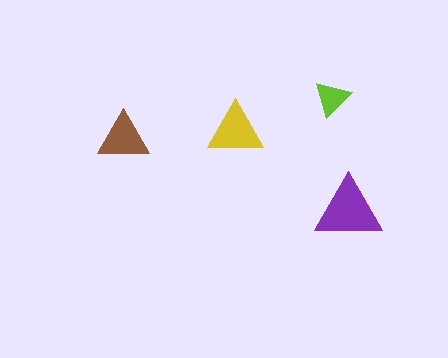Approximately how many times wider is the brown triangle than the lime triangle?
About 1.5 times wider.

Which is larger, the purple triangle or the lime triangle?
The purple one.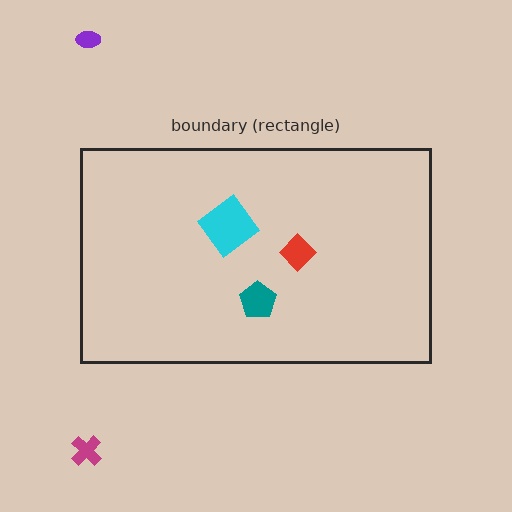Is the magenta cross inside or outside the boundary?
Outside.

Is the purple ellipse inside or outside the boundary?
Outside.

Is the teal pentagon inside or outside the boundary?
Inside.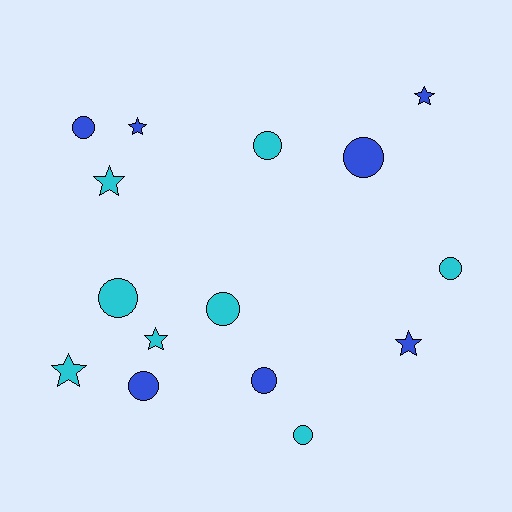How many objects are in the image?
There are 15 objects.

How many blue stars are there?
There are 3 blue stars.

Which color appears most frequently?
Cyan, with 8 objects.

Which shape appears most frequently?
Circle, with 9 objects.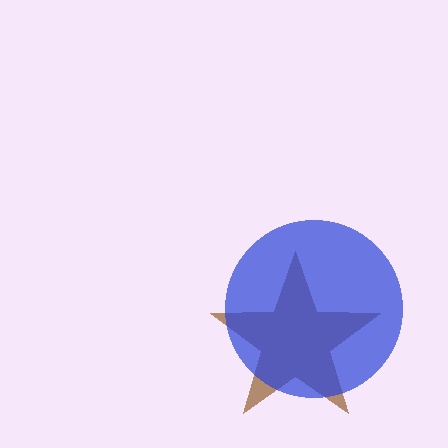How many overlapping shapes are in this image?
There are 2 overlapping shapes in the image.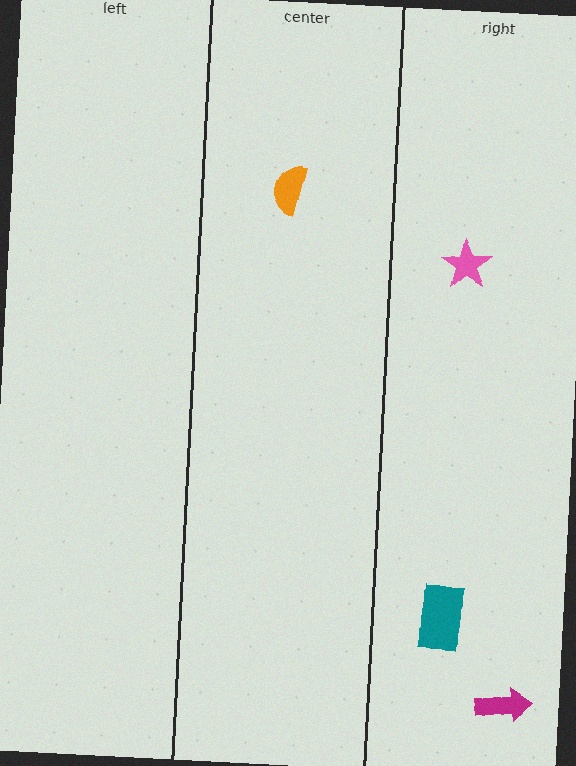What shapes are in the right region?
The teal rectangle, the magenta arrow, the pink star.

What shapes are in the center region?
The orange semicircle.